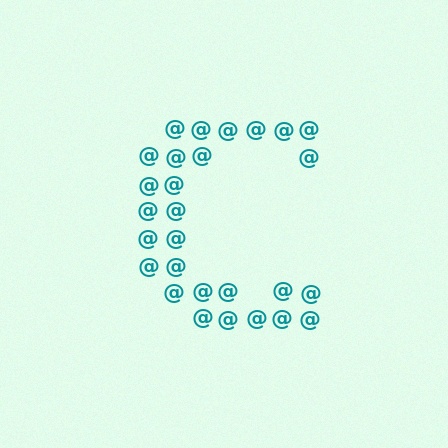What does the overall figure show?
The overall figure shows the letter C.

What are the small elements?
The small elements are at signs.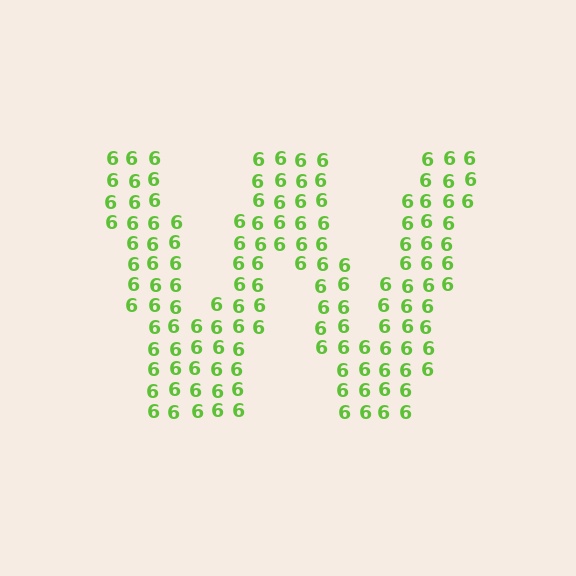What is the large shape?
The large shape is the letter W.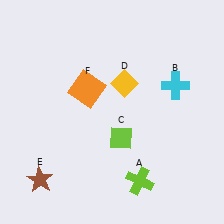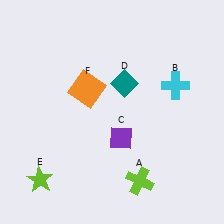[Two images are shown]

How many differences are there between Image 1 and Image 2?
There are 3 differences between the two images.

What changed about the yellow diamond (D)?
In Image 1, D is yellow. In Image 2, it changed to teal.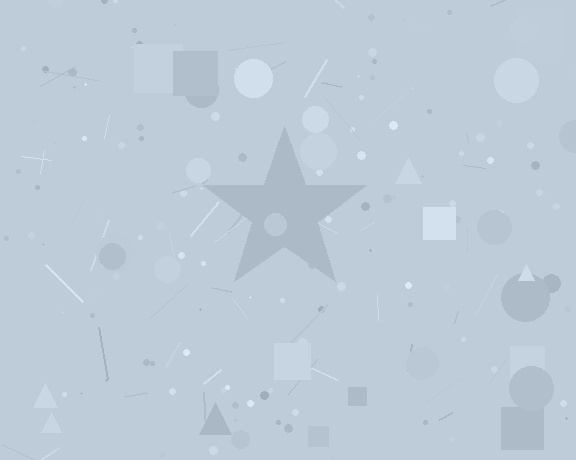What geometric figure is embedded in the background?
A star is embedded in the background.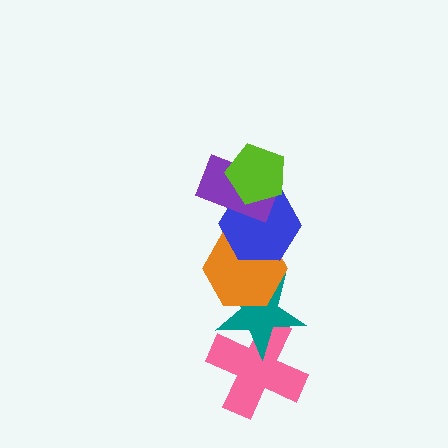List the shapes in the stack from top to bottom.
From top to bottom: the lime pentagon, the purple rectangle, the blue hexagon, the orange hexagon, the teal star, the pink cross.